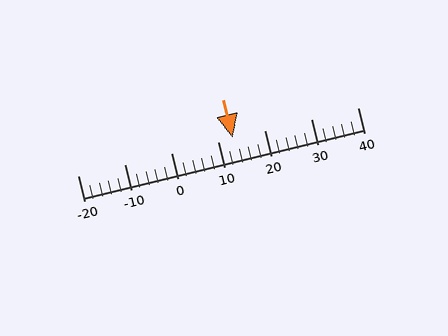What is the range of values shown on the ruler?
The ruler shows values from -20 to 40.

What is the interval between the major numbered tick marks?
The major tick marks are spaced 10 units apart.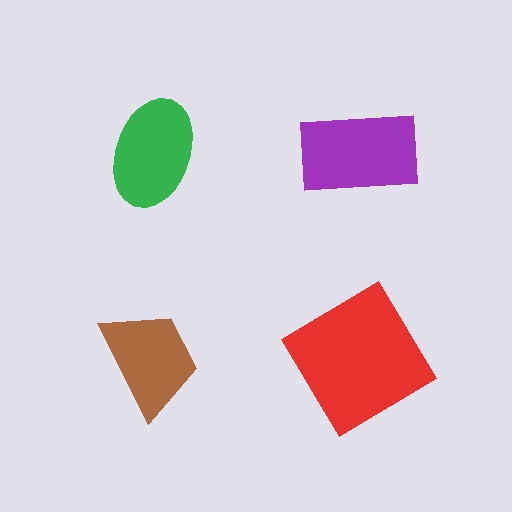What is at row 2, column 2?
A red diamond.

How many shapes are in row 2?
2 shapes.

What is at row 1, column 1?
A green ellipse.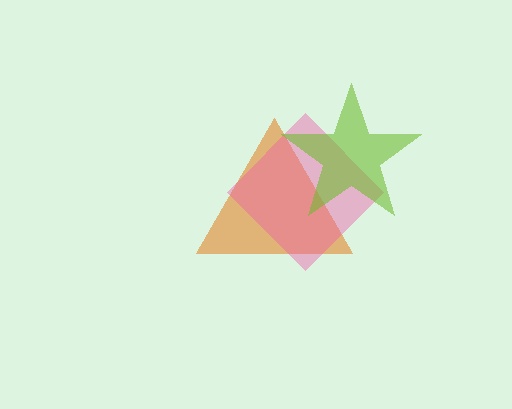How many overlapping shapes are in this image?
There are 3 overlapping shapes in the image.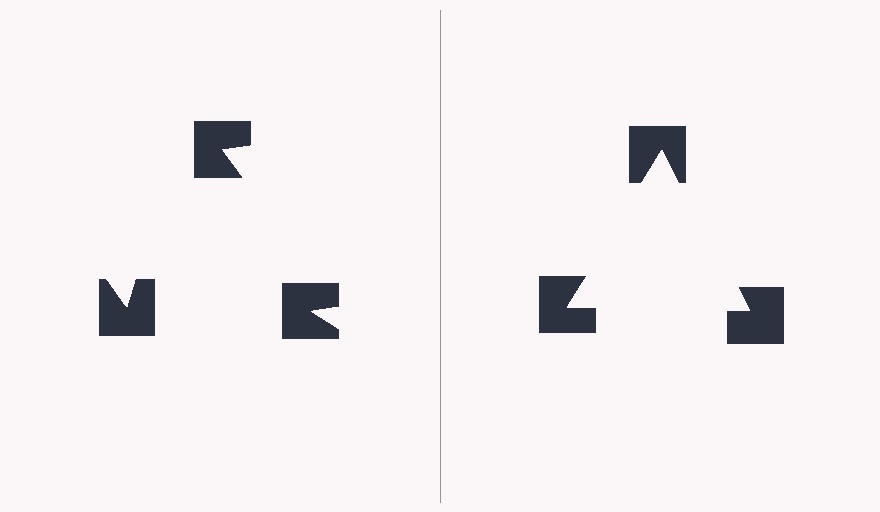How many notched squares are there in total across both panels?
6 — 3 on each side.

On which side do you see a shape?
An illusory triangle appears on the right side. On the left side the wedge cuts are rotated, so no coherent shape forms.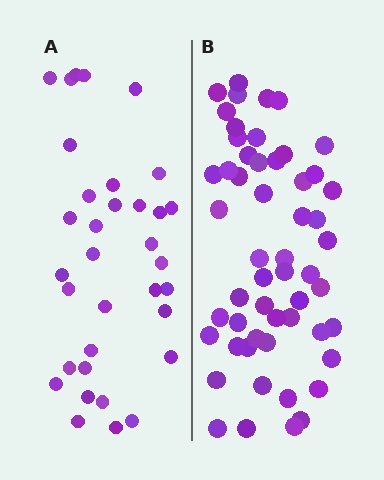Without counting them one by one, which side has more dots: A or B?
Region B (the right region) has more dots.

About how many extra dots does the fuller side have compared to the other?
Region B has approximately 20 more dots than region A.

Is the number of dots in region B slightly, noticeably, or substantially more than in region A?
Region B has substantially more. The ratio is roughly 1.6 to 1.